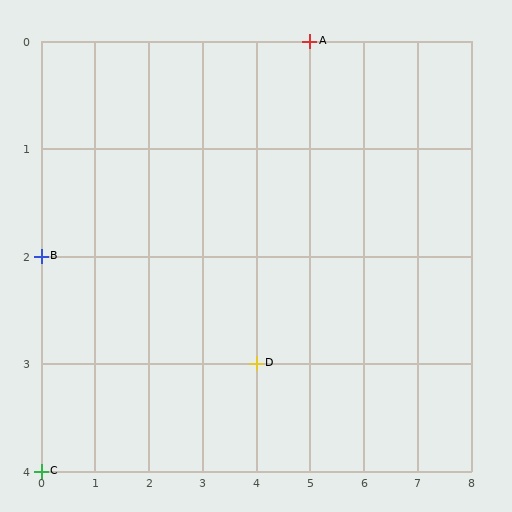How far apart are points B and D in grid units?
Points B and D are 4 columns and 1 row apart (about 4.1 grid units diagonally).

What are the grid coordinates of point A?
Point A is at grid coordinates (5, 0).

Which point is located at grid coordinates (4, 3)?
Point D is at (4, 3).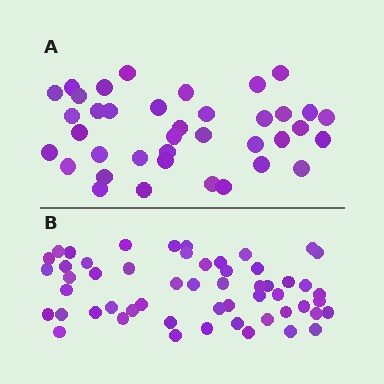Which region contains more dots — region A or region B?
Region B (the bottom region) has more dots.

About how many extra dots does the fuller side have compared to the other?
Region B has approximately 15 more dots than region A.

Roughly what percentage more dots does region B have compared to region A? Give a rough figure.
About 40% more.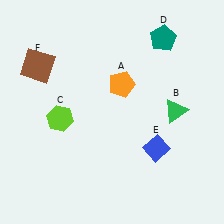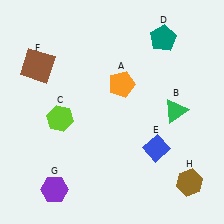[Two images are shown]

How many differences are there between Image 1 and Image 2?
There are 2 differences between the two images.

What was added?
A purple hexagon (G), a brown hexagon (H) were added in Image 2.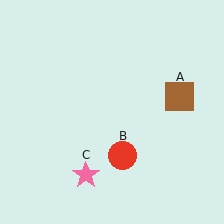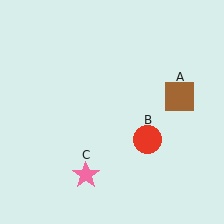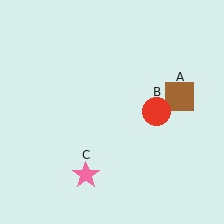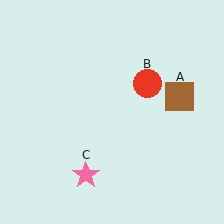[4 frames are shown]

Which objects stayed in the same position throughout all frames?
Brown square (object A) and pink star (object C) remained stationary.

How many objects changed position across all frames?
1 object changed position: red circle (object B).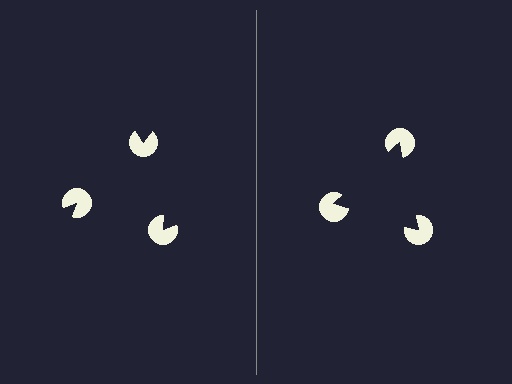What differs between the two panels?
The pac-man discs are positioned identically on both sides; only the wedge orientations differ. On the right they align to a triangle; on the left they are misaligned.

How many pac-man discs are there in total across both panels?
6 — 3 on each side.